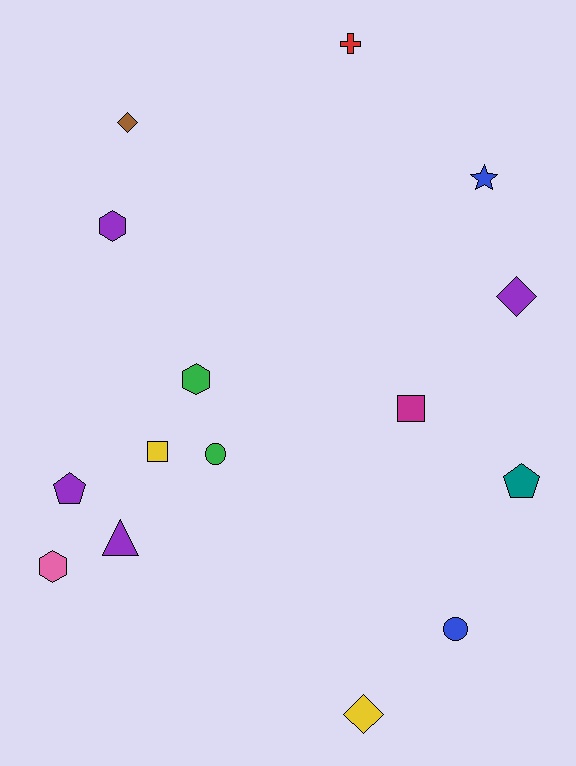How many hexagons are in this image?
There are 3 hexagons.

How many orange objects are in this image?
There are no orange objects.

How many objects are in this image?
There are 15 objects.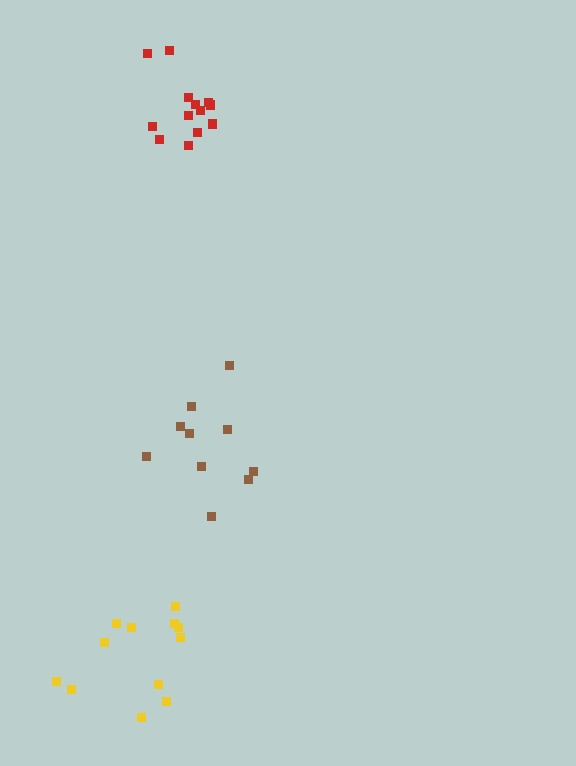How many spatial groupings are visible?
There are 3 spatial groupings.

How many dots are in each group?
Group 1: 10 dots, Group 2: 13 dots, Group 3: 12 dots (35 total).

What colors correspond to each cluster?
The clusters are colored: brown, red, yellow.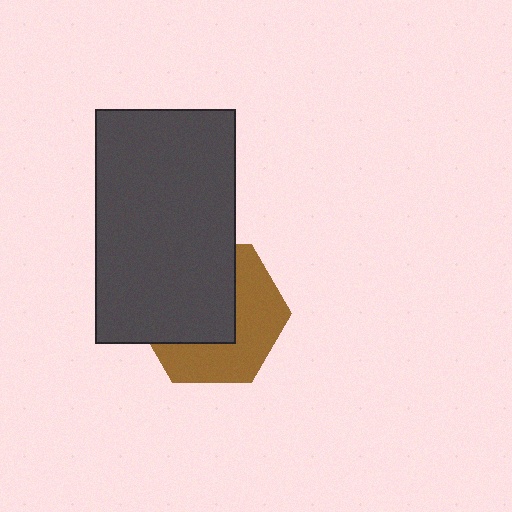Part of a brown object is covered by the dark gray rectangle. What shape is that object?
It is a hexagon.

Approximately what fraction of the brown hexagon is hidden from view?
Roughly 52% of the brown hexagon is hidden behind the dark gray rectangle.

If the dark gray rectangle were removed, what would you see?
You would see the complete brown hexagon.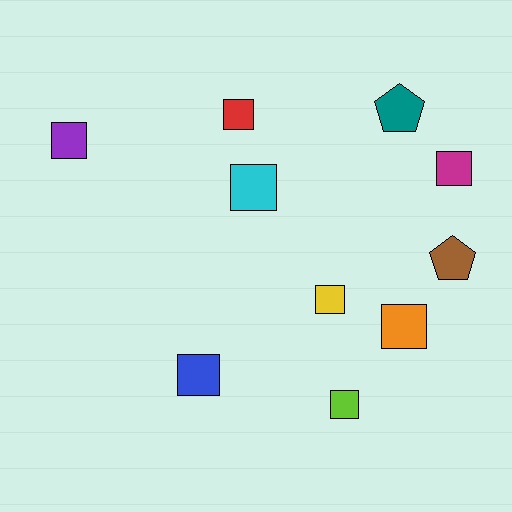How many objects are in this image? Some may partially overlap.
There are 10 objects.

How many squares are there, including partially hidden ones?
There are 8 squares.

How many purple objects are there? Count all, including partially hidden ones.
There is 1 purple object.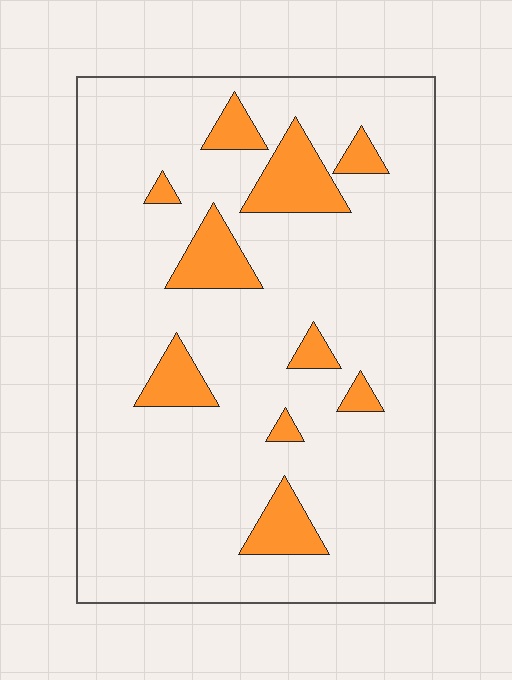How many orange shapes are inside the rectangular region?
10.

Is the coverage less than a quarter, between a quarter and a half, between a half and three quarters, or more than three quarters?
Less than a quarter.